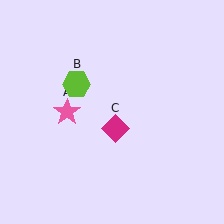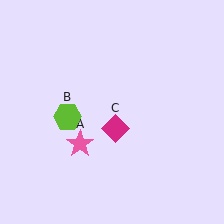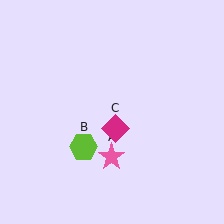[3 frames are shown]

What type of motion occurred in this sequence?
The pink star (object A), lime hexagon (object B) rotated counterclockwise around the center of the scene.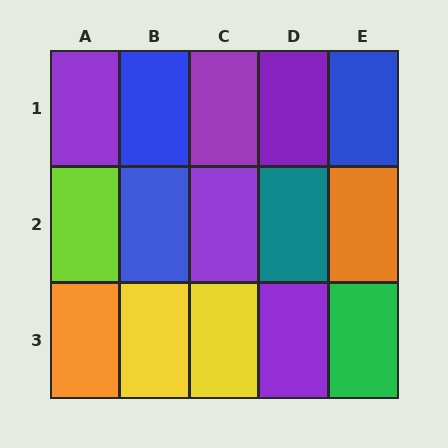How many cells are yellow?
2 cells are yellow.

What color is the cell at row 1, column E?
Blue.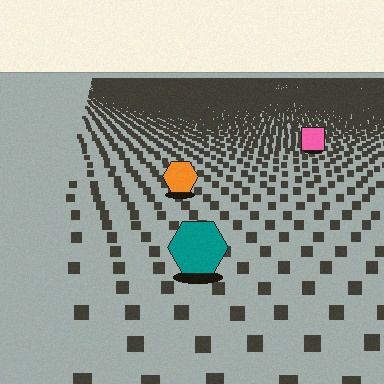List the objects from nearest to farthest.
From nearest to farthest: the teal hexagon, the orange hexagon, the pink square.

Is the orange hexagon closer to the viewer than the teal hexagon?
No. The teal hexagon is closer — you can tell from the texture gradient: the ground texture is coarser near it.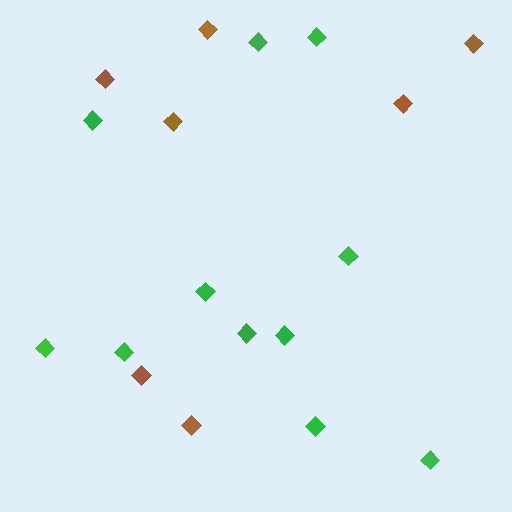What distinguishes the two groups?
There are 2 groups: one group of green diamonds (11) and one group of brown diamonds (7).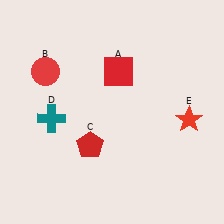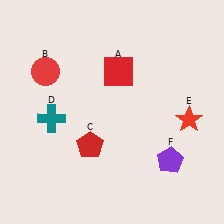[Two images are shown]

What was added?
A purple pentagon (F) was added in Image 2.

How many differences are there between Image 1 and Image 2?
There is 1 difference between the two images.